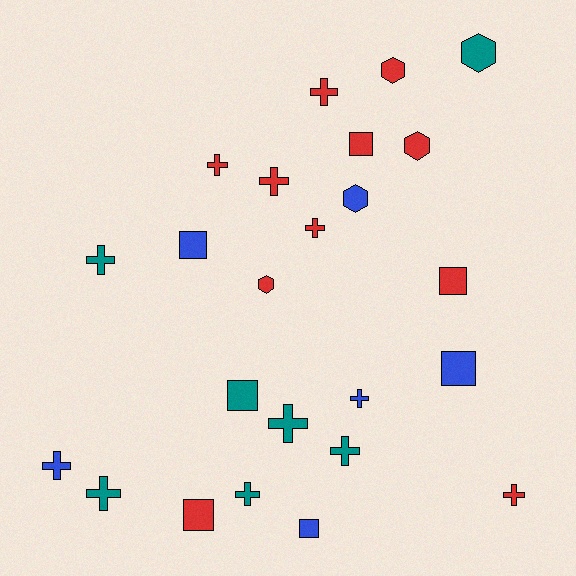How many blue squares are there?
There are 3 blue squares.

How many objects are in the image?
There are 24 objects.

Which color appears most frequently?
Red, with 11 objects.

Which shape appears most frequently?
Cross, with 12 objects.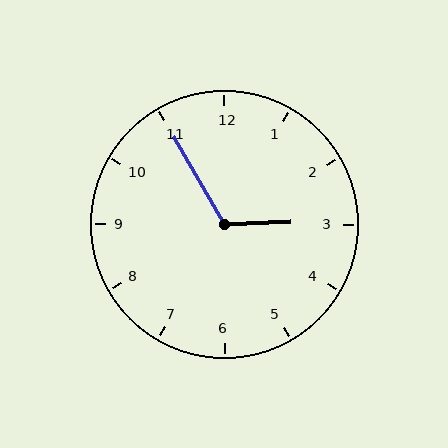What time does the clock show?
2:55.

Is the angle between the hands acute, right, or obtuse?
It is obtuse.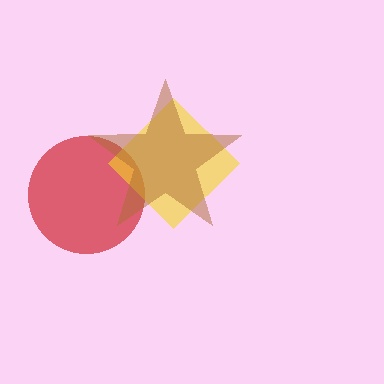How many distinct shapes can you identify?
There are 3 distinct shapes: a red circle, a yellow diamond, a brown star.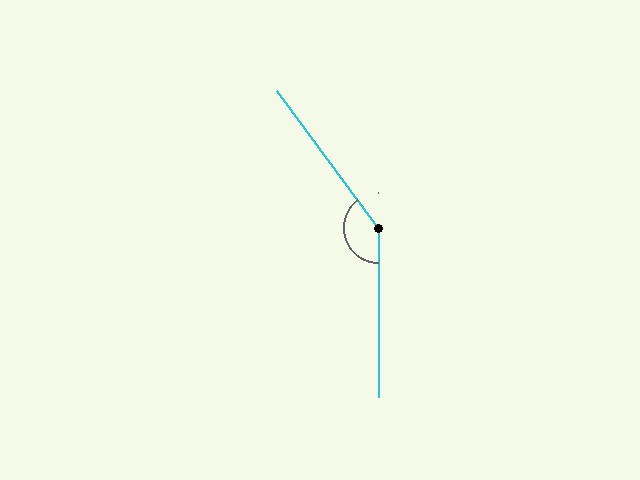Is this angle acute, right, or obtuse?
It is obtuse.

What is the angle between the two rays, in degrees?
Approximately 144 degrees.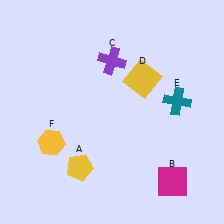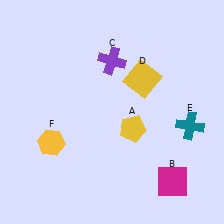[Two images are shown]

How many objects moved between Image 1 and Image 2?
2 objects moved between the two images.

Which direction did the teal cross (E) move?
The teal cross (E) moved down.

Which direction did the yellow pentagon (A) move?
The yellow pentagon (A) moved right.